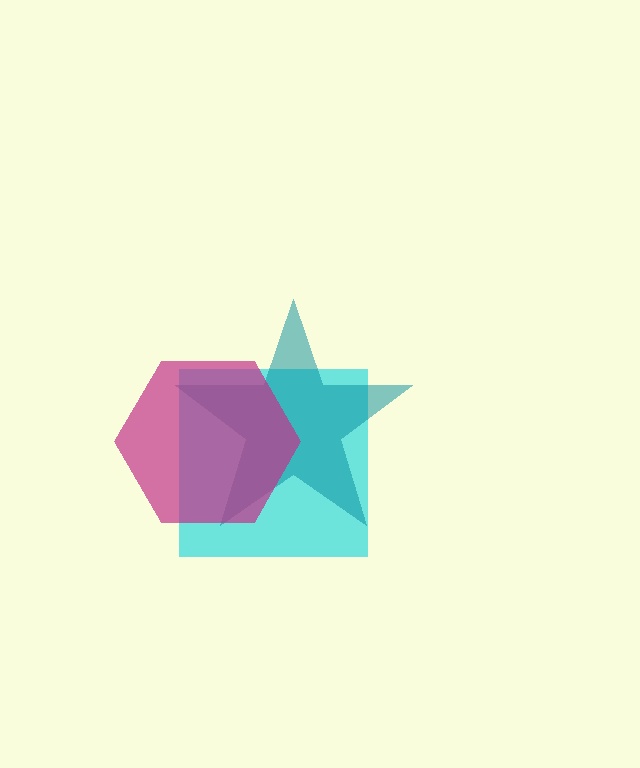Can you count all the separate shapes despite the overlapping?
Yes, there are 3 separate shapes.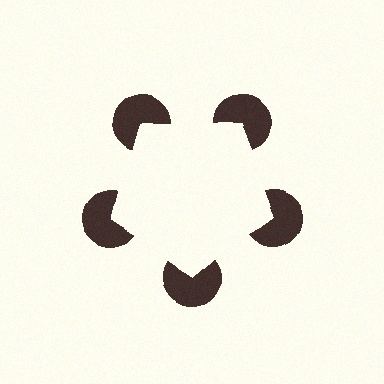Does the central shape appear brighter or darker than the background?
It typically appears slightly brighter than the background, even though no actual brightness change is drawn.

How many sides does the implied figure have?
5 sides.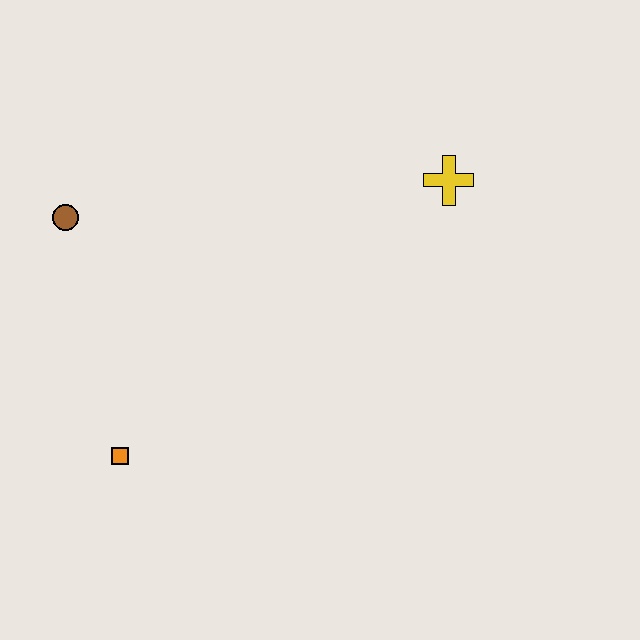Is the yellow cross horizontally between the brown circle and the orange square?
No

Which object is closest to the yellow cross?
The brown circle is closest to the yellow cross.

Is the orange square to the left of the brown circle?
No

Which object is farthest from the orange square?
The yellow cross is farthest from the orange square.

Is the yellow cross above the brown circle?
Yes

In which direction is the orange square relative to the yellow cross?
The orange square is to the left of the yellow cross.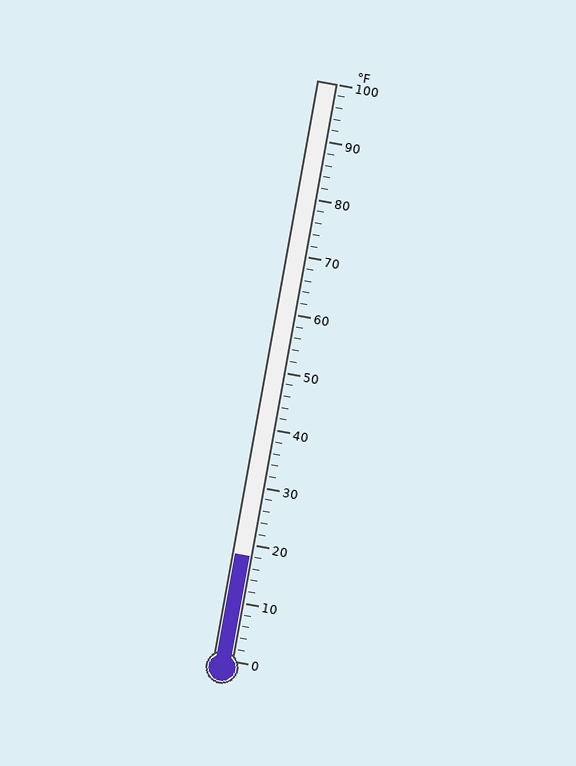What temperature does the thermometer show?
The thermometer shows approximately 18°F.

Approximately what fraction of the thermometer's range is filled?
The thermometer is filled to approximately 20% of its range.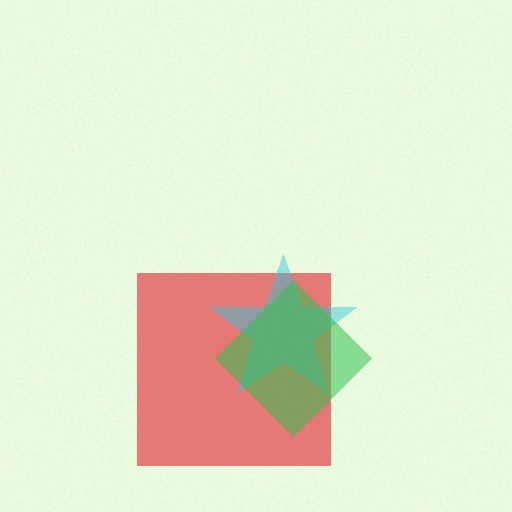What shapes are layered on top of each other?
The layered shapes are: a red square, a cyan star, a green diamond.